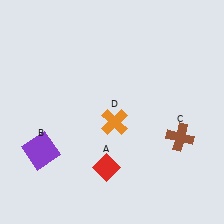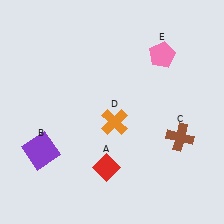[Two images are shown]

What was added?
A pink pentagon (E) was added in Image 2.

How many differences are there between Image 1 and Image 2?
There is 1 difference between the two images.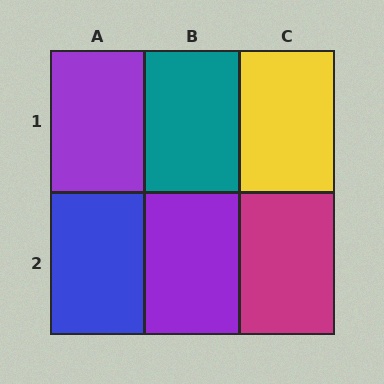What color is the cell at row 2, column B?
Purple.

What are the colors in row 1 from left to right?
Purple, teal, yellow.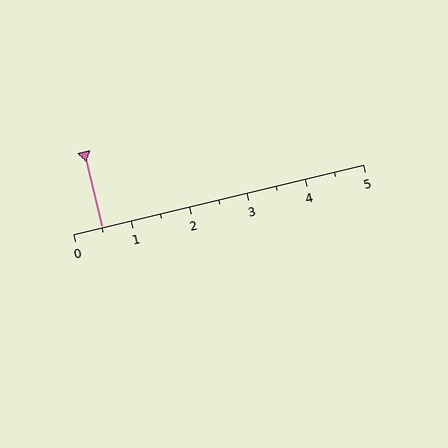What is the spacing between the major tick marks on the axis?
The major ticks are spaced 1 apart.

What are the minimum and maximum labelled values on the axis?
The axis runs from 0 to 5.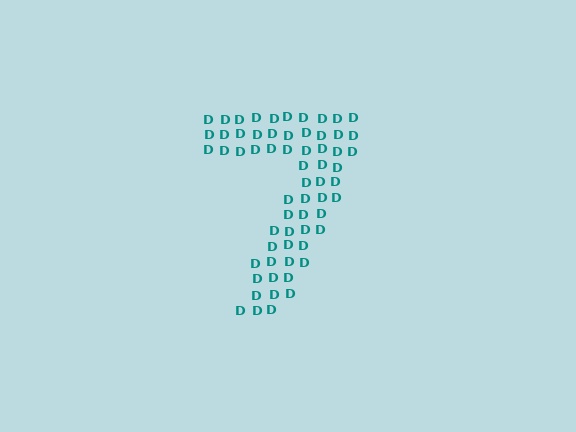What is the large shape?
The large shape is the digit 7.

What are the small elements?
The small elements are letter D's.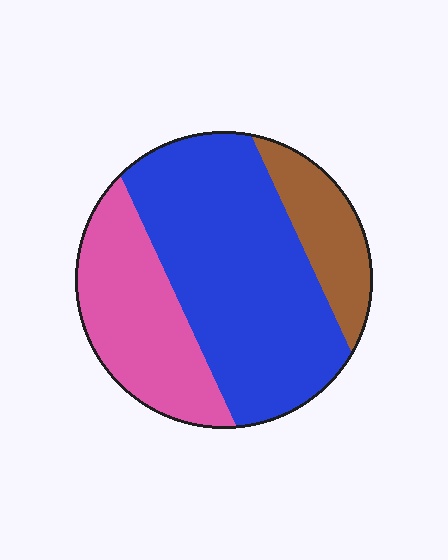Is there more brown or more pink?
Pink.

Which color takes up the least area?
Brown, at roughly 15%.